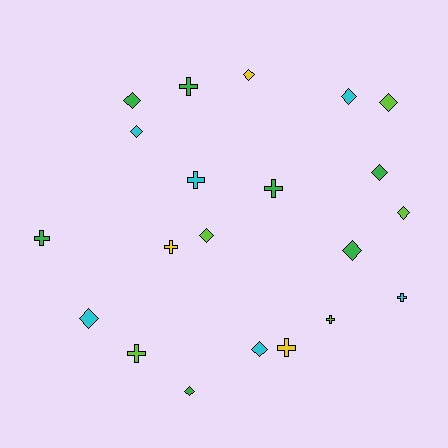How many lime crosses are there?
There are 2 lime crosses.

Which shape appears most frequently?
Diamond, with 12 objects.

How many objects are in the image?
There are 21 objects.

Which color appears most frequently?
Green, with 7 objects.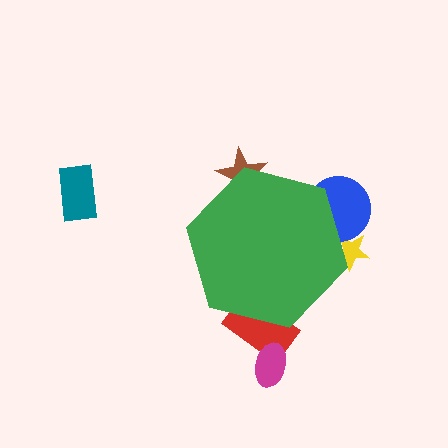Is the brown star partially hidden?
Yes, the brown star is partially hidden behind the green hexagon.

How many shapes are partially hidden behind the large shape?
4 shapes are partially hidden.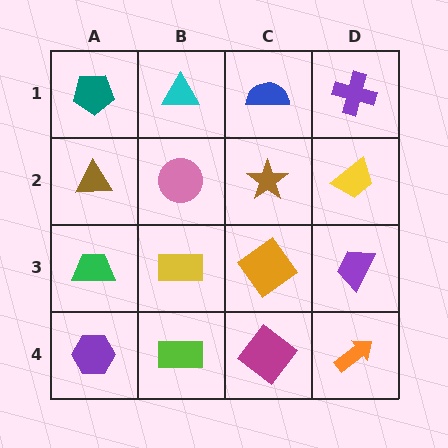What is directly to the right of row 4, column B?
A magenta diamond.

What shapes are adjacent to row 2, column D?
A purple cross (row 1, column D), a purple trapezoid (row 3, column D), a brown star (row 2, column C).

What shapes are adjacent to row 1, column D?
A yellow trapezoid (row 2, column D), a blue semicircle (row 1, column C).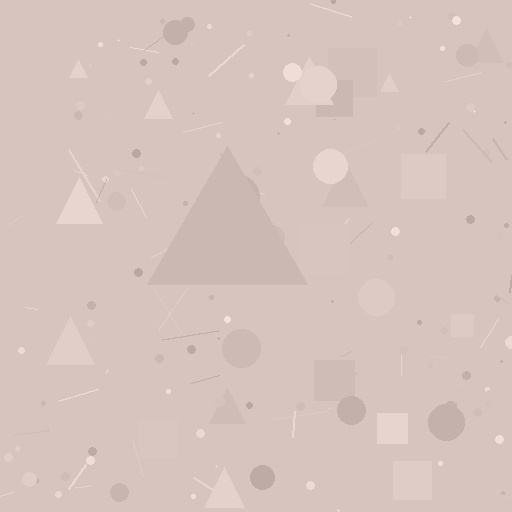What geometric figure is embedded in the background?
A triangle is embedded in the background.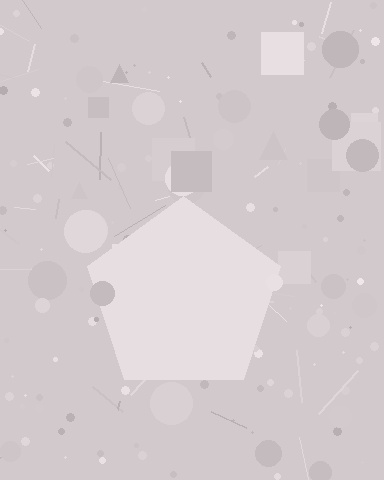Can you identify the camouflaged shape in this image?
The camouflaged shape is a pentagon.